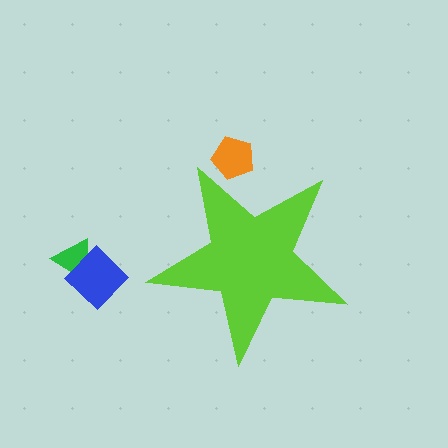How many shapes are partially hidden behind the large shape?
1 shape is partially hidden.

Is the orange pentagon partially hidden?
Yes, the orange pentagon is partially hidden behind the lime star.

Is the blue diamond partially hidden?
No, the blue diamond is fully visible.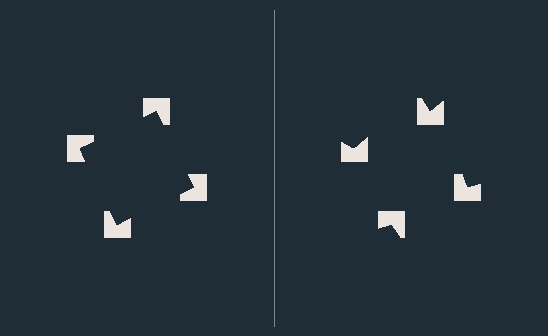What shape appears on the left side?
An illusory square.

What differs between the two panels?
The notched squares are positioned identically on both sides; only the wedge orientations differ. On the left they align to a square; on the right they are misaligned.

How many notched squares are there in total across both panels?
8 — 4 on each side.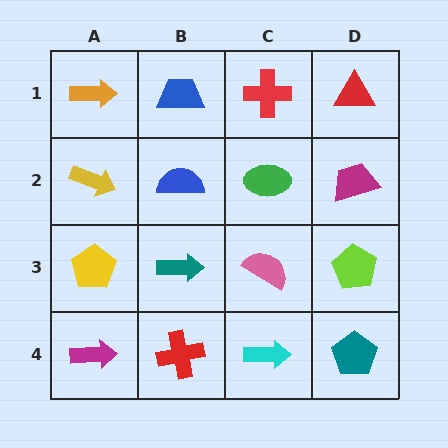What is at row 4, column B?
A red cross.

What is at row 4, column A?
A magenta arrow.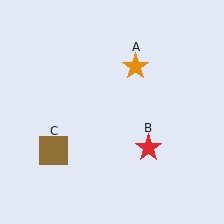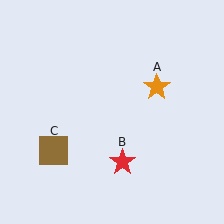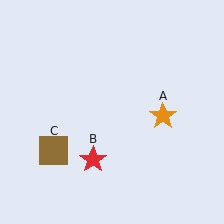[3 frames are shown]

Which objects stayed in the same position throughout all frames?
Brown square (object C) remained stationary.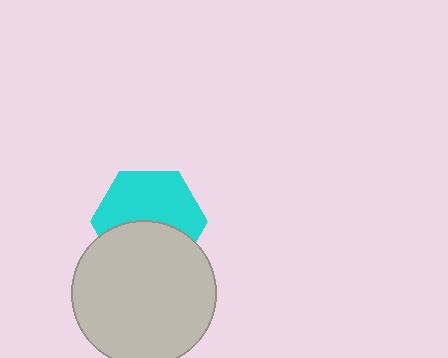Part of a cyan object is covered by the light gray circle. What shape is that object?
It is a hexagon.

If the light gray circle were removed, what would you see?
You would see the complete cyan hexagon.